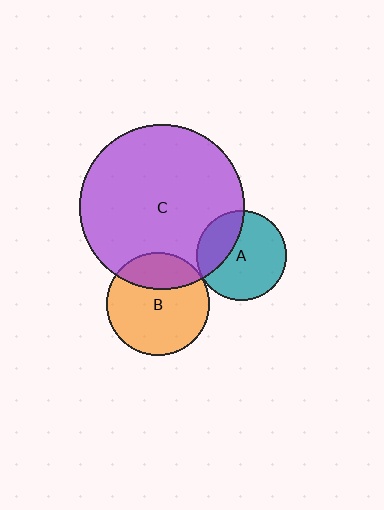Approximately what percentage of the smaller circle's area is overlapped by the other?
Approximately 30%.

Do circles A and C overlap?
Yes.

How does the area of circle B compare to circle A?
Approximately 1.3 times.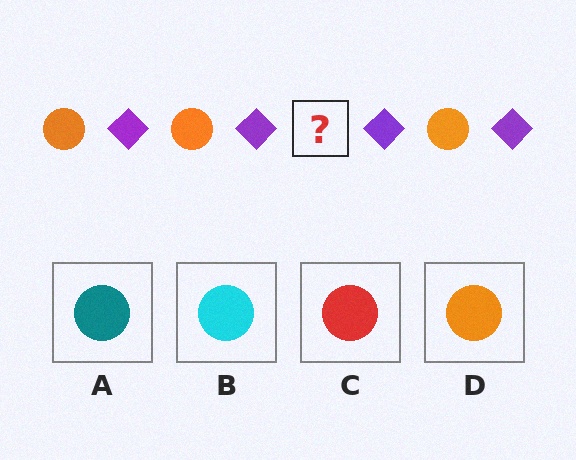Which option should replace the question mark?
Option D.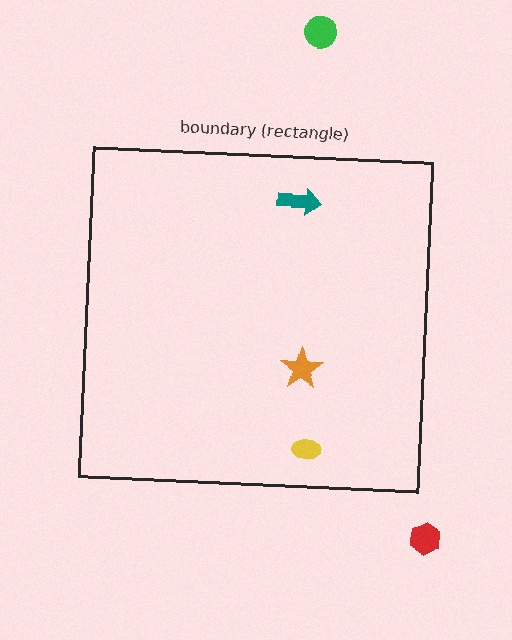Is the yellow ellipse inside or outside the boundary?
Inside.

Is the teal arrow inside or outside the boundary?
Inside.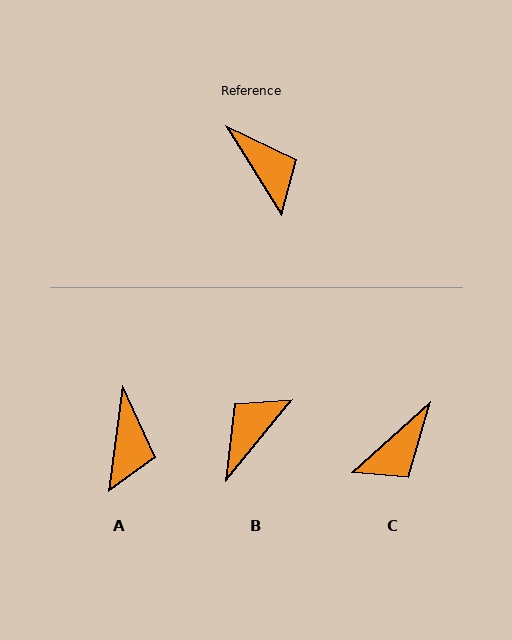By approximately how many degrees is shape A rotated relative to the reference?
Approximately 39 degrees clockwise.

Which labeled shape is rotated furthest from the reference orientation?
B, about 109 degrees away.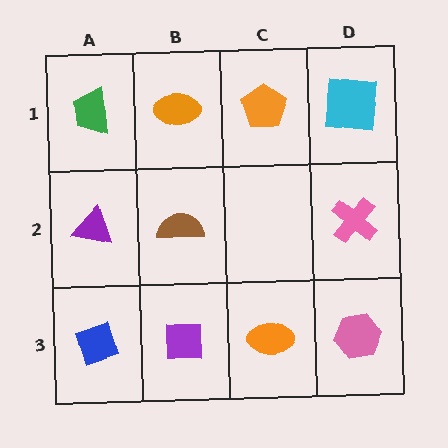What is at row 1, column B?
An orange ellipse.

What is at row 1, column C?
An orange pentagon.